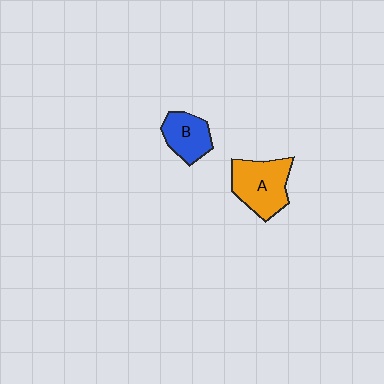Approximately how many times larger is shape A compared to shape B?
Approximately 1.5 times.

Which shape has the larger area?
Shape A (orange).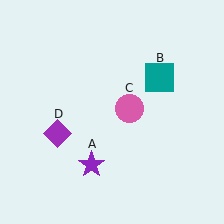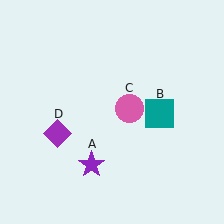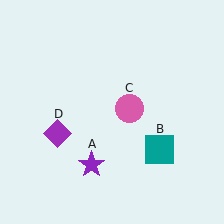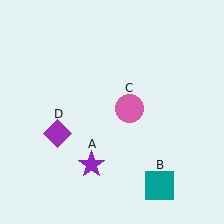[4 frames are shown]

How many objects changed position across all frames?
1 object changed position: teal square (object B).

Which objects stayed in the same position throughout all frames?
Purple star (object A) and pink circle (object C) and purple diamond (object D) remained stationary.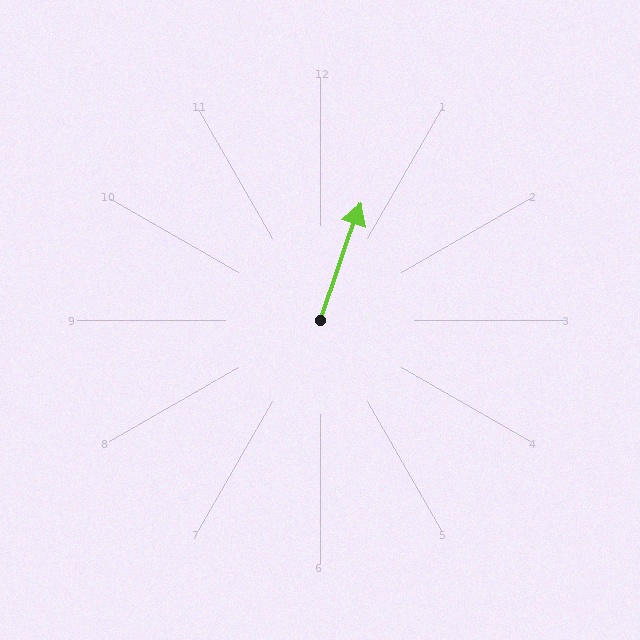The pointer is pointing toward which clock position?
Roughly 1 o'clock.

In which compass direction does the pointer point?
North.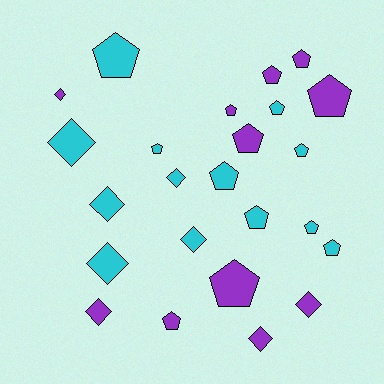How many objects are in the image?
There are 24 objects.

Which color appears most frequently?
Cyan, with 13 objects.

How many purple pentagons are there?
There are 7 purple pentagons.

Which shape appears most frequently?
Pentagon, with 15 objects.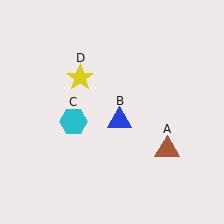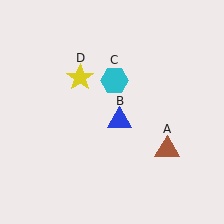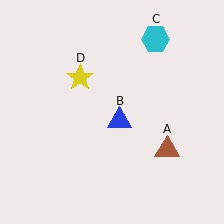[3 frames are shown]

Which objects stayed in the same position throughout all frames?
Brown triangle (object A) and blue triangle (object B) and yellow star (object D) remained stationary.